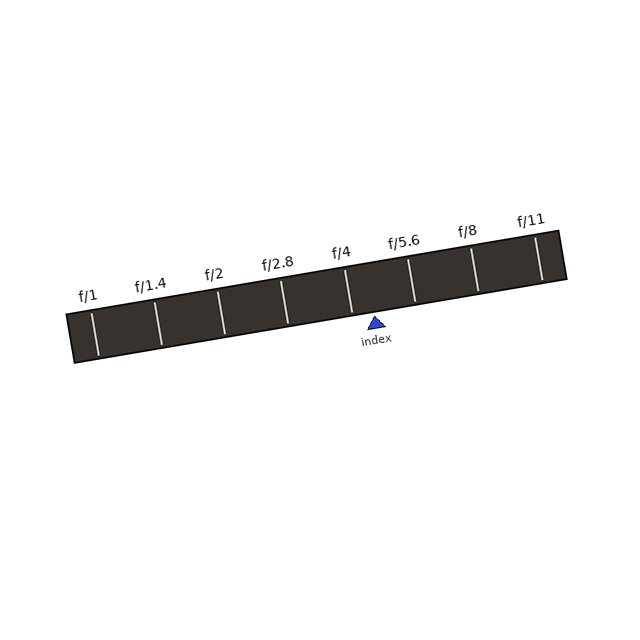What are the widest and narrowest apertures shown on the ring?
The widest aperture shown is f/1 and the narrowest is f/11.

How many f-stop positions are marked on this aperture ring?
There are 8 f-stop positions marked.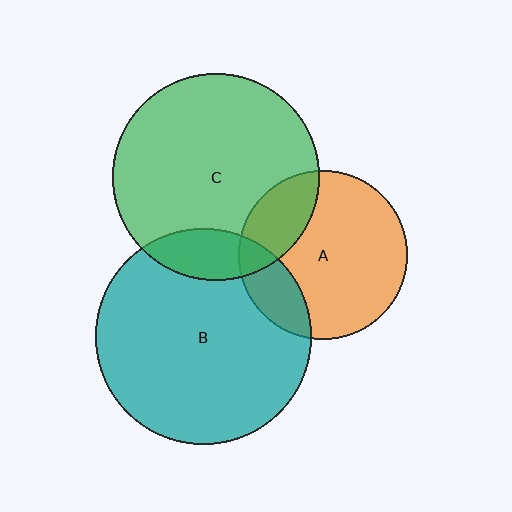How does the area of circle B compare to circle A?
Approximately 1.6 times.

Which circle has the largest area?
Circle B (teal).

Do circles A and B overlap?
Yes.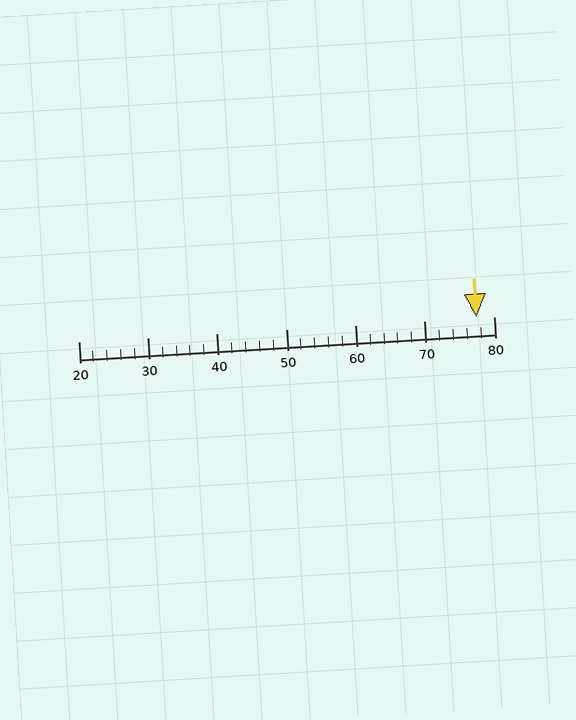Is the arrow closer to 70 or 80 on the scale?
The arrow is closer to 80.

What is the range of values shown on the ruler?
The ruler shows values from 20 to 80.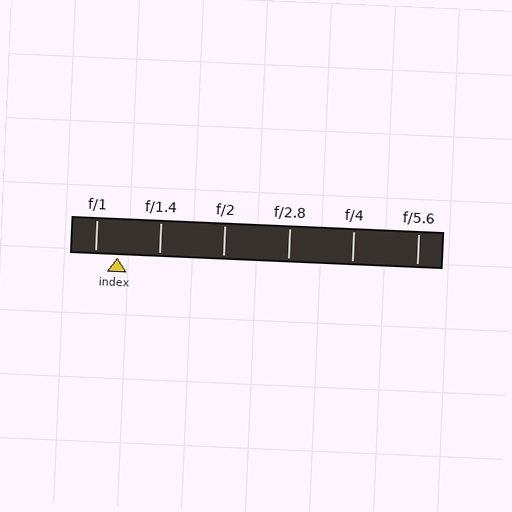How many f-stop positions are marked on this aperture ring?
There are 6 f-stop positions marked.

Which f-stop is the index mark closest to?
The index mark is closest to f/1.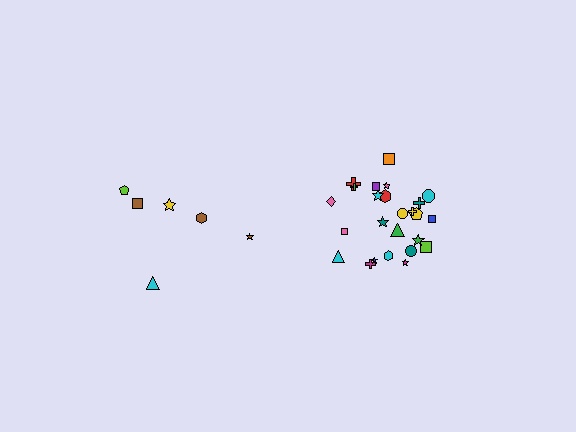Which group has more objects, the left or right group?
The right group.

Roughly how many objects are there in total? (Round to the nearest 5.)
Roughly 30 objects in total.